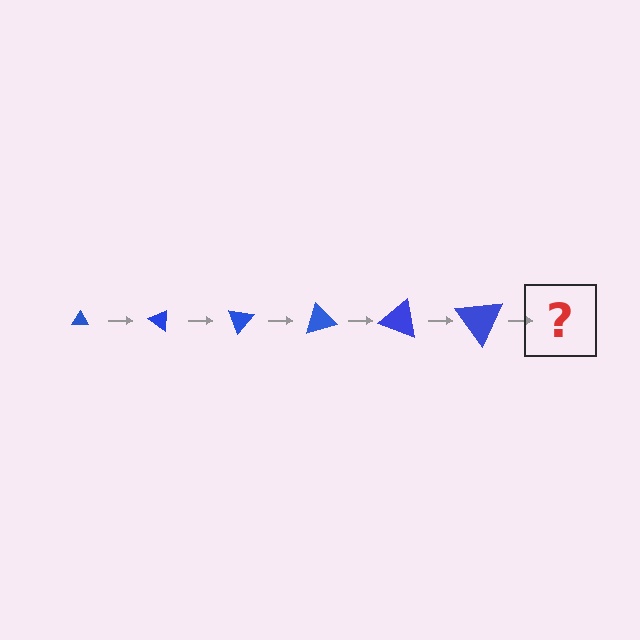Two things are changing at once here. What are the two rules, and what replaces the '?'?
The two rules are that the triangle grows larger each step and it rotates 35 degrees each step. The '?' should be a triangle, larger than the previous one and rotated 210 degrees from the start.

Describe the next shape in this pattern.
It should be a triangle, larger than the previous one and rotated 210 degrees from the start.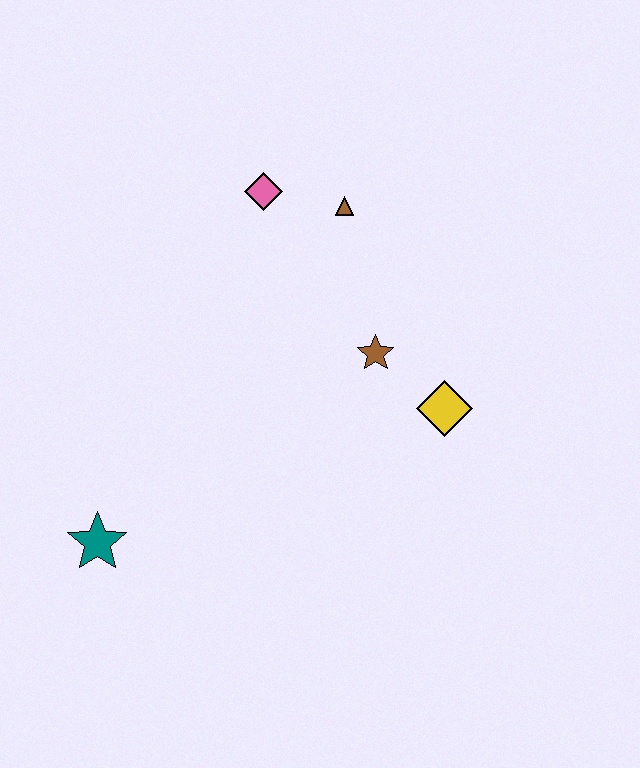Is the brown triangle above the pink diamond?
No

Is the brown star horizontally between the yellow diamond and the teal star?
Yes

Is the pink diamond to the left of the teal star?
No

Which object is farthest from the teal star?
The brown triangle is farthest from the teal star.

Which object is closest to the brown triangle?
The pink diamond is closest to the brown triangle.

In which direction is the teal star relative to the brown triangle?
The teal star is below the brown triangle.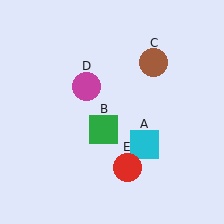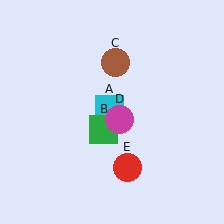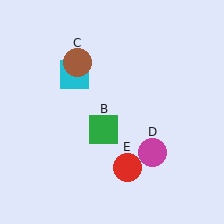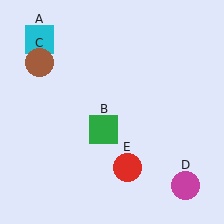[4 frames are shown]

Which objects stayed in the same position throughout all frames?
Green square (object B) and red circle (object E) remained stationary.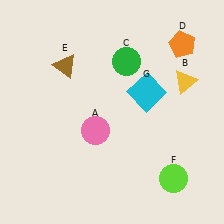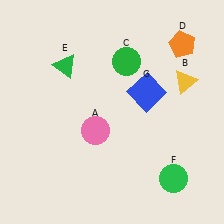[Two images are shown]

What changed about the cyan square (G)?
In Image 1, G is cyan. In Image 2, it changed to blue.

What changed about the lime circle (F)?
In Image 1, F is lime. In Image 2, it changed to green.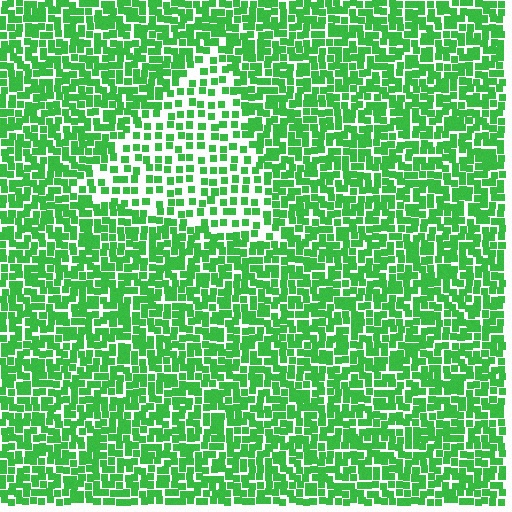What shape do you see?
I see a triangle.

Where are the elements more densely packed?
The elements are more densely packed outside the triangle boundary.